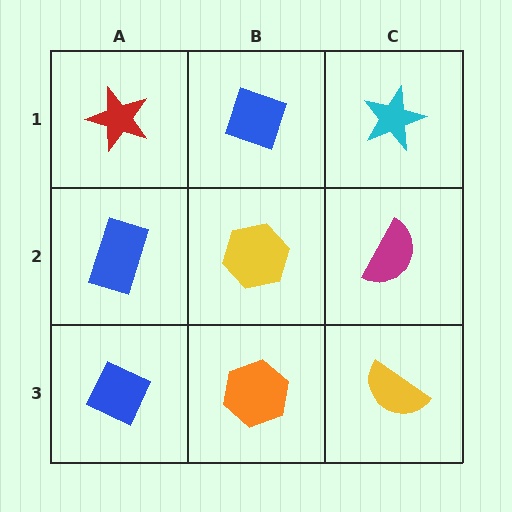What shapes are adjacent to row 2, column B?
A blue diamond (row 1, column B), an orange hexagon (row 3, column B), a blue rectangle (row 2, column A), a magenta semicircle (row 2, column C).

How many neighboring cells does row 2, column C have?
3.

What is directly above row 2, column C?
A cyan star.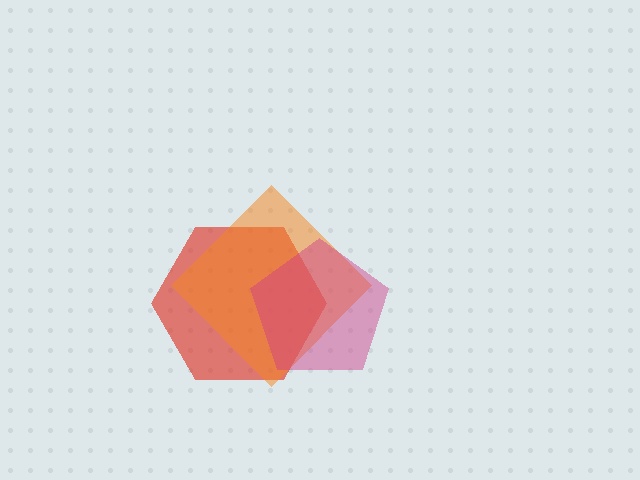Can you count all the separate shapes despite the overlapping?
Yes, there are 3 separate shapes.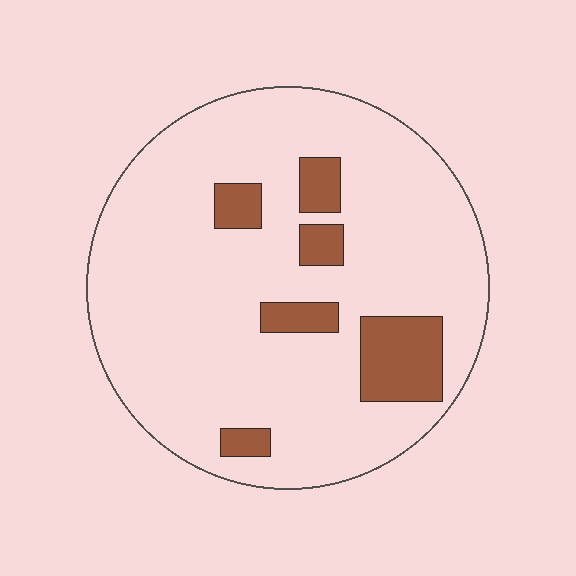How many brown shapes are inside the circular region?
6.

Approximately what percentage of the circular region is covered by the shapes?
Approximately 15%.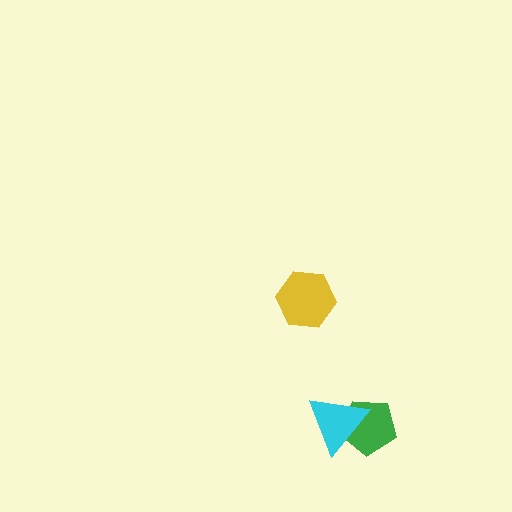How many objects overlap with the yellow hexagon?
0 objects overlap with the yellow hexagon.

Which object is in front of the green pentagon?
The cyan triangle is in front of the green pentagon.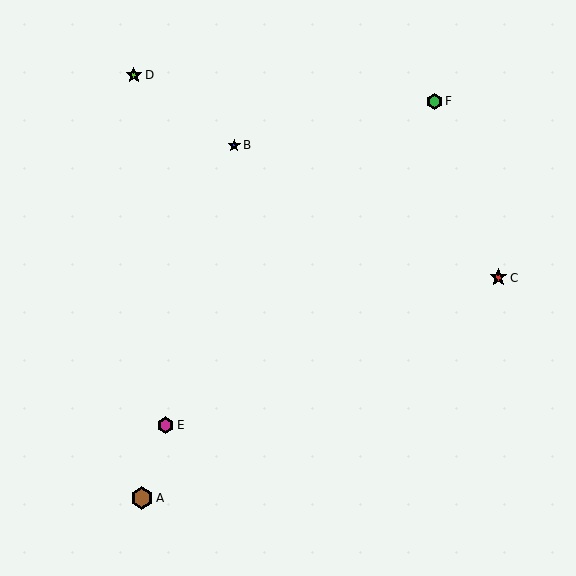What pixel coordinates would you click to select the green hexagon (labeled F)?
Click at (435, 101) to select the green hexagon F.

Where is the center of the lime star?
The center of the lime star is at (134, 75).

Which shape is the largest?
The brown hexagon (labeled A) is the largest.